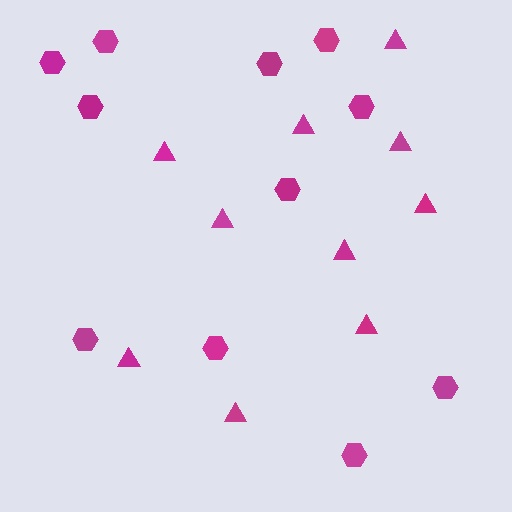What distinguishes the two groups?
There are 2 groups: one group of hexagons (11) and one group of triangles (10).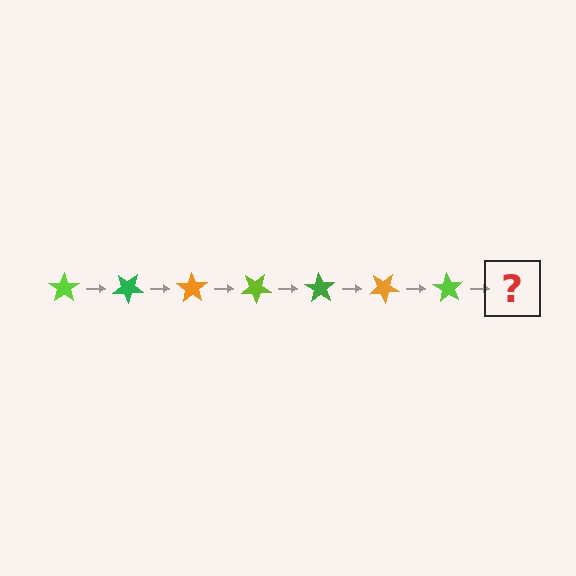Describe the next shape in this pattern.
It should be a green star, rotated 245 degrees from the start.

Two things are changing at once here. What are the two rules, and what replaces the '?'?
The two rules are that it rotates 35 degrees each step and the color cycles through lime, green, and orange. The '?' should be a green star, rotated 245 degrees from the start.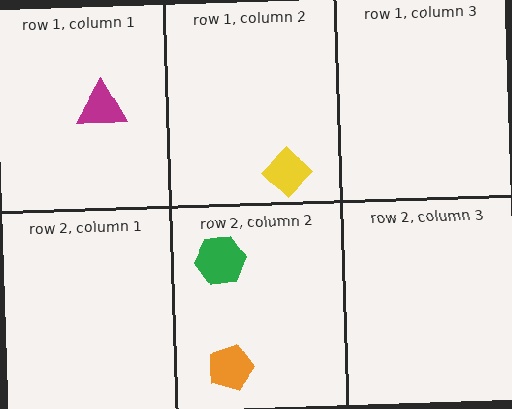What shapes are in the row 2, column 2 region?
The green hexagon, the orange pentagon.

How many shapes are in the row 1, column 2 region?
1.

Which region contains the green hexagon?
The row 2, column 2 region.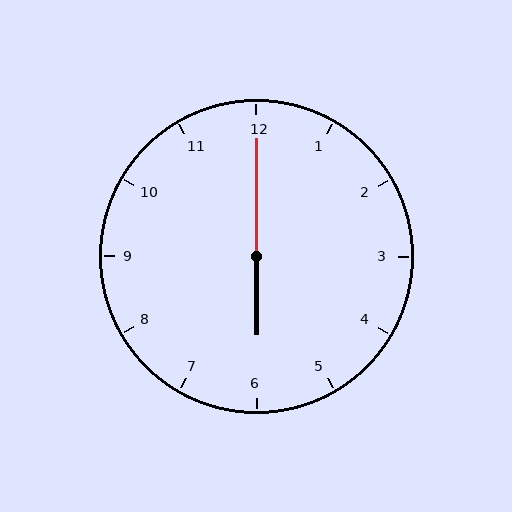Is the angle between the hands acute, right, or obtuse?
It is obtuse.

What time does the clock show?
6:00.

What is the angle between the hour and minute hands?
Approximately 180 degrees.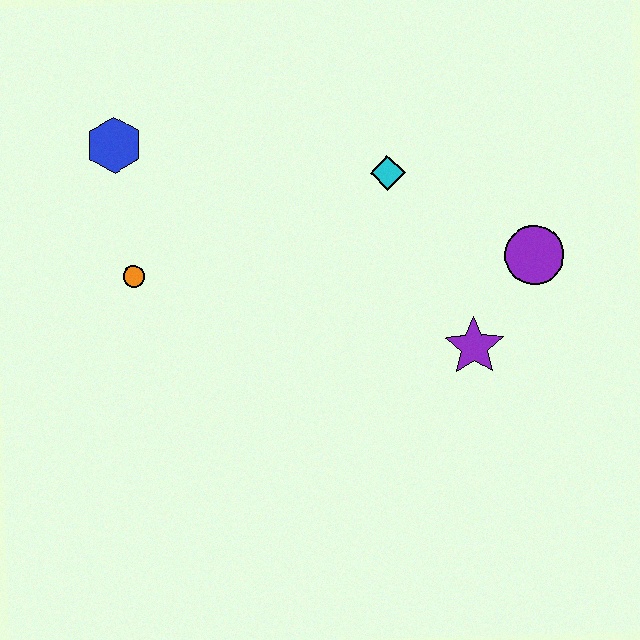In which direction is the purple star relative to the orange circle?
The purple star is to the right of the orange circle.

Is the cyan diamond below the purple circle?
No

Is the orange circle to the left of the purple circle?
Yes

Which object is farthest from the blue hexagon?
The purple circle is farthest from the blue hexagon.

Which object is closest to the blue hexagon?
The orange circle is closest to the blue hexagon.